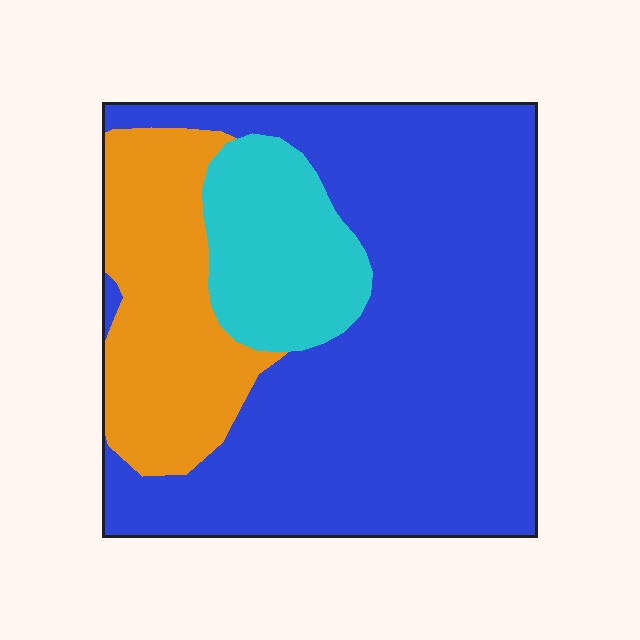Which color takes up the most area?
Blue, at roughly 65%.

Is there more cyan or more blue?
Blue.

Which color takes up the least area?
Cyan, at roughly 15%.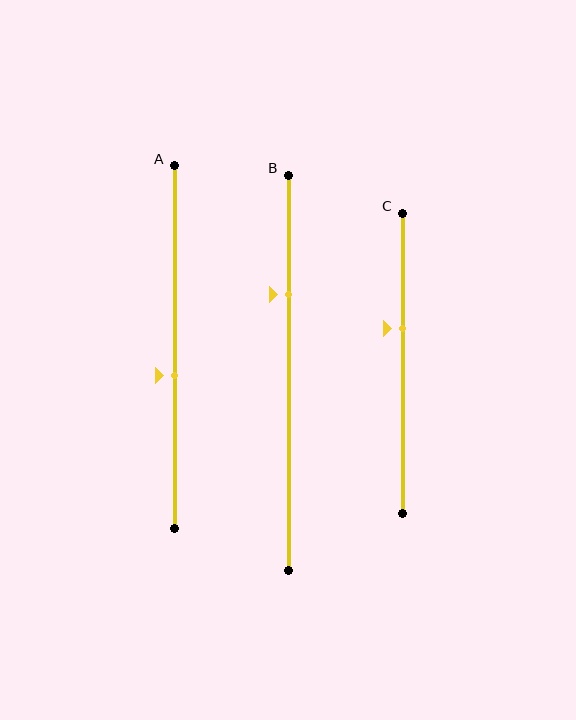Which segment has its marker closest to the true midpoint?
Segment A has its marker closest to the true midpoint.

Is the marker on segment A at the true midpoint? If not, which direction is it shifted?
No, the marker on segment A is shifted downward by about 8% of the segment length.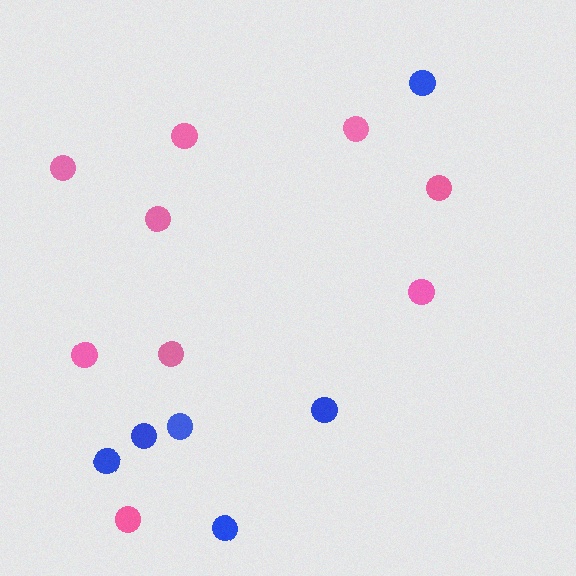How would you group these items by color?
There are 2 groups: one group of pink circles (9) and one group of blue circles (6).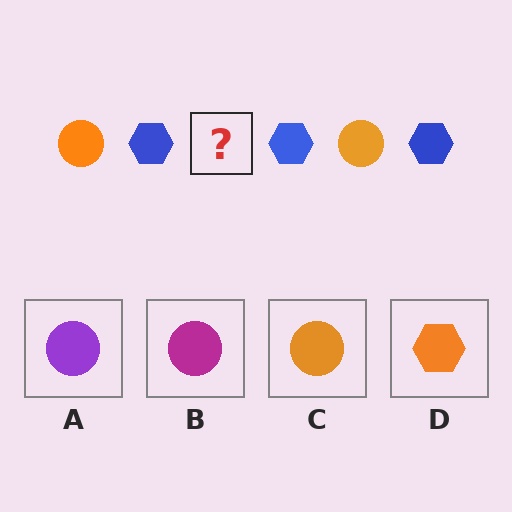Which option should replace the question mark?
Option C.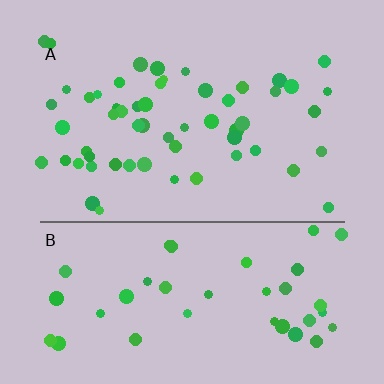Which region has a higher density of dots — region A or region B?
A (the top).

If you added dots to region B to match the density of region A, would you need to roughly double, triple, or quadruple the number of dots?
Approximately double.